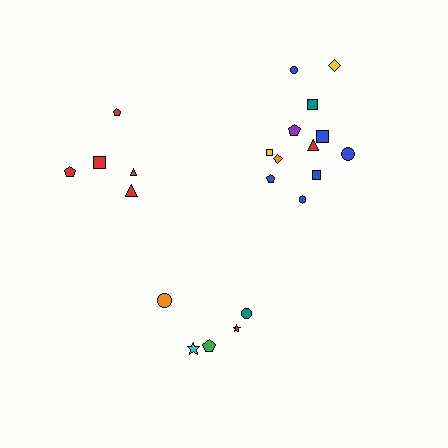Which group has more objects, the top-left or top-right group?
The top-right group.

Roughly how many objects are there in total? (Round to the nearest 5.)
Roughly 20 objects in total.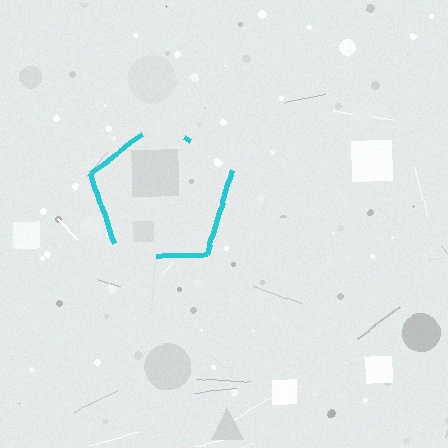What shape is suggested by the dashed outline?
The dashed outline suggests a pentagon.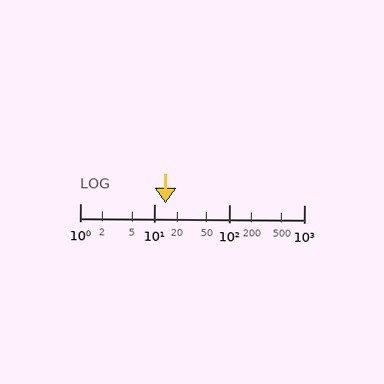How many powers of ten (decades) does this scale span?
The scale spans 3 decades, from 1 to 1000.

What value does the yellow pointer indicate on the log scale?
The pointer indicates approximately 14.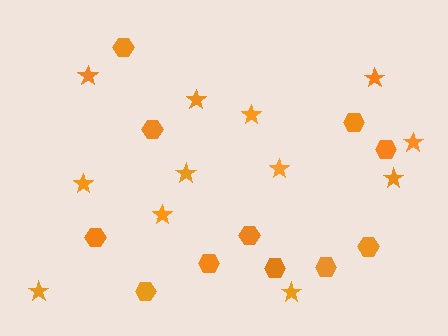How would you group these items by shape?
There are 2 groups: one group of stars (12) and one group of hexagons (11).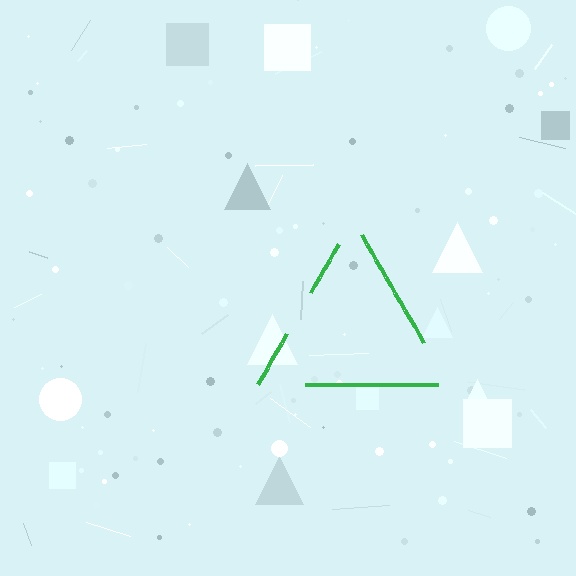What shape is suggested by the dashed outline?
The dashed outline suggests a triangle.